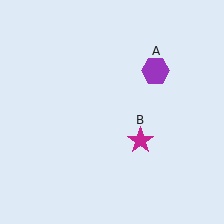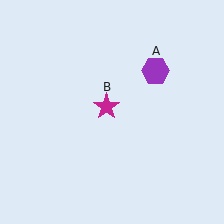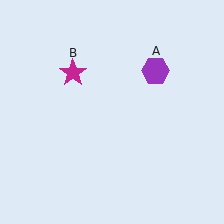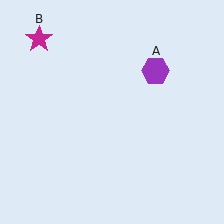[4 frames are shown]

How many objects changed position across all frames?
1 object changed position: magenta star (object B).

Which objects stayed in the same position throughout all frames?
Purple hexagon (object A) remained stationary.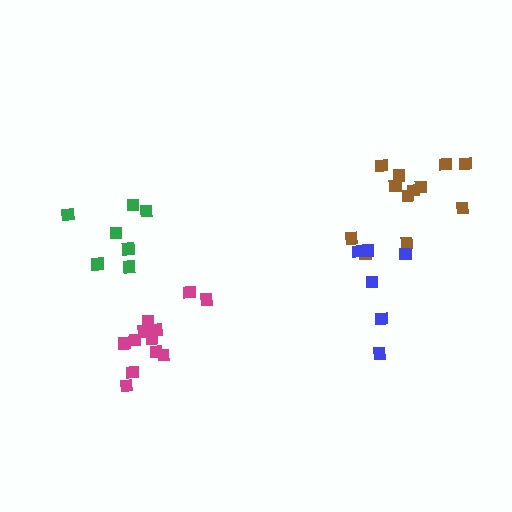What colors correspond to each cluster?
The clusters are colored: green, magenta, brown, blue.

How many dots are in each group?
Group 1: 7 dots, Group 2: 12 dots, Group 3: 12 dots, Group 4: 6 dots (37 total).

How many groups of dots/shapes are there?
There are 4 groups.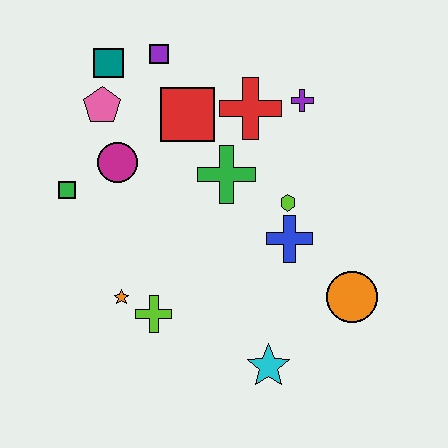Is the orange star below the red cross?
Yes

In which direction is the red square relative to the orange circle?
The red square is above the orange circle.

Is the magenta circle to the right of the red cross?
No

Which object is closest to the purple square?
The teal square is closest to the purple square.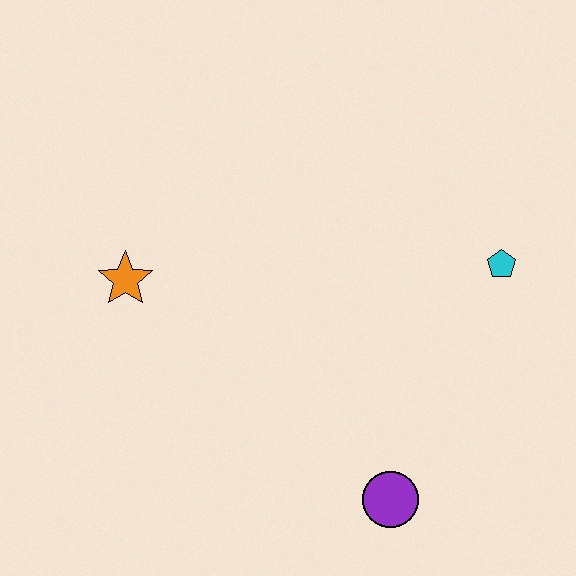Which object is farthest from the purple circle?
The orange star is farthest from the purple circle.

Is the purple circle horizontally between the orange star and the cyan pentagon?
Yes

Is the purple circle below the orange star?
Yes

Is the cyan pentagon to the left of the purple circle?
No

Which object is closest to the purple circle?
The cyan pentagon is closest to the purple circle.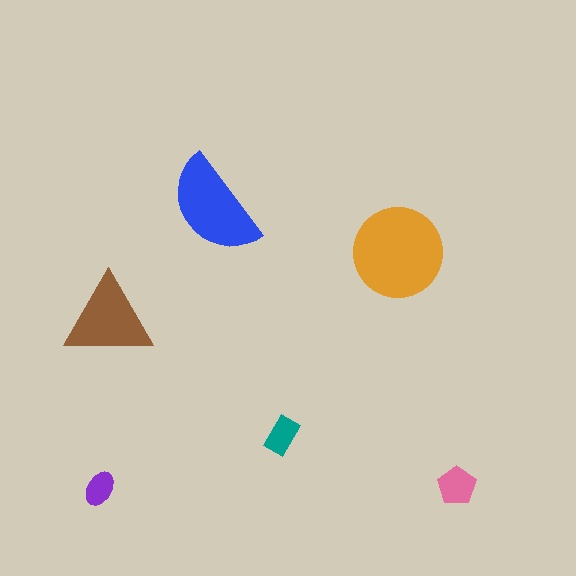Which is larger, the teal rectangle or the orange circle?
The orange circle.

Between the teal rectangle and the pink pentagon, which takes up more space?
The pink pentagon.